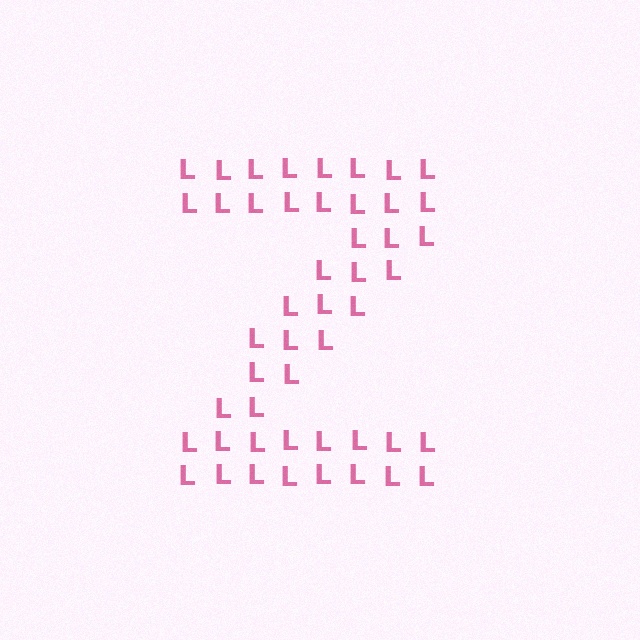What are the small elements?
The small elements are letter L's.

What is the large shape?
The large shape is the letter Z.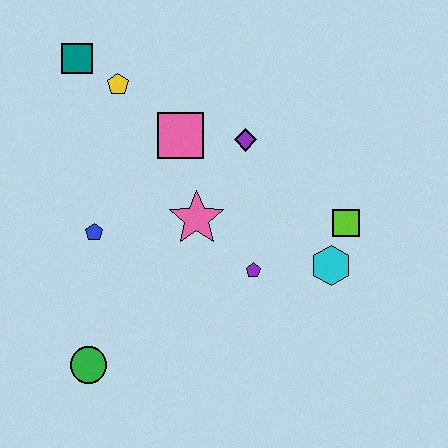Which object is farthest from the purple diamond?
The green circle is farthest from the purple diamond.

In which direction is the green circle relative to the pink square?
The green circle is below the pink square.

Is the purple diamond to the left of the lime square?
Yes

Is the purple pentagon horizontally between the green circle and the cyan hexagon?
Yes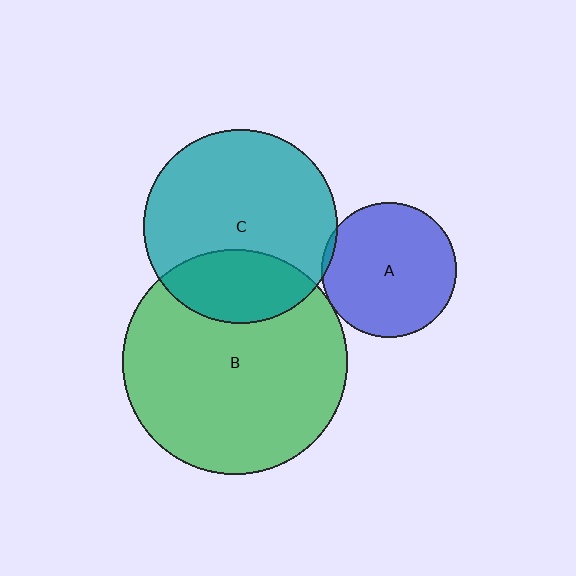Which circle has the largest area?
Circle B (green).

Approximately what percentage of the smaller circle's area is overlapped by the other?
Approximately 5%.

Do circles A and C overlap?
Yes.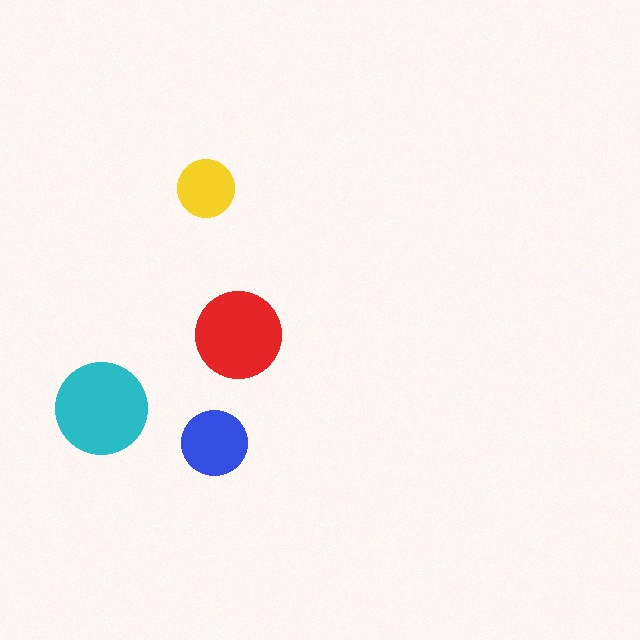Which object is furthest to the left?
The cyan circle is leftmost.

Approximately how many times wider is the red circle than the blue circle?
About 1.5 times wider.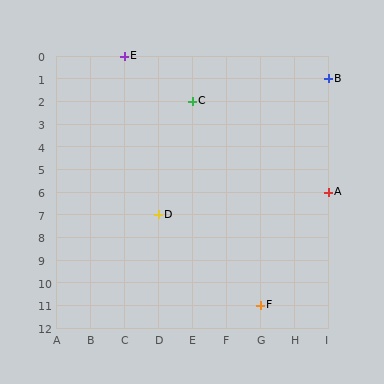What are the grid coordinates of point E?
Point E is at grid coordinates (C, 0).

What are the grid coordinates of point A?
Point A is at grid coordinates (I, 6).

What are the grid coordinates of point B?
Point B is at grid coordinates (I, 1).